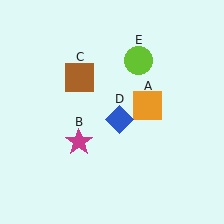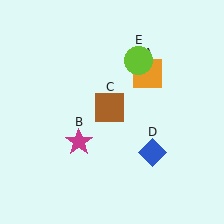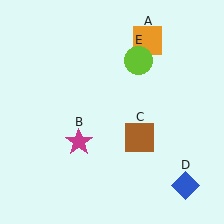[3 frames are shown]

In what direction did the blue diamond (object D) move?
The blue diamond (object D) moved down and to the right.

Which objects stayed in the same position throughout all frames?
Magenta star (object B) and lime circle (object E) remained stationary.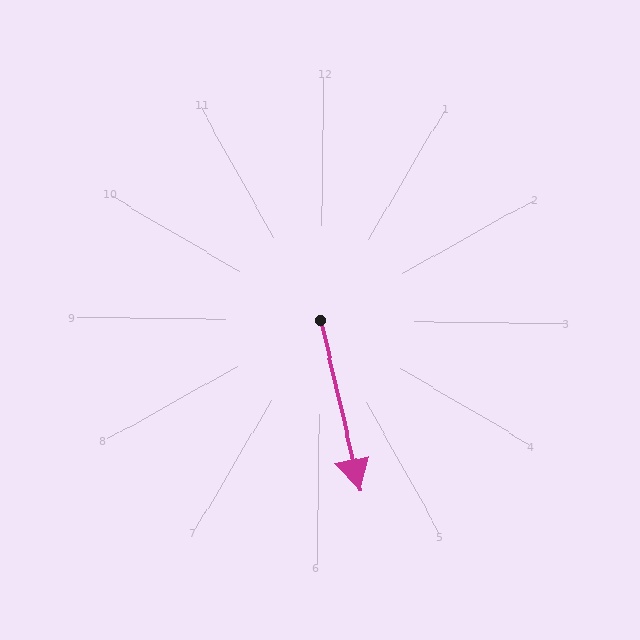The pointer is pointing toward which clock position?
Roughly 6 o'clock.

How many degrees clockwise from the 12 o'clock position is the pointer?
Approximately 166 degrees.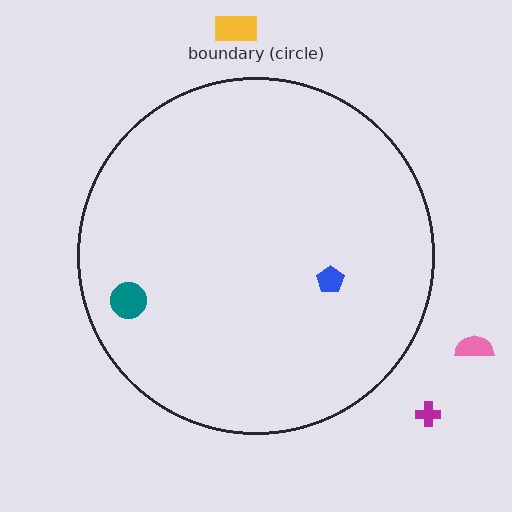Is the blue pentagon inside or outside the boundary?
Inside.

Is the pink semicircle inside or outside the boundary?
Outside.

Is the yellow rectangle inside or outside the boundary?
Outside.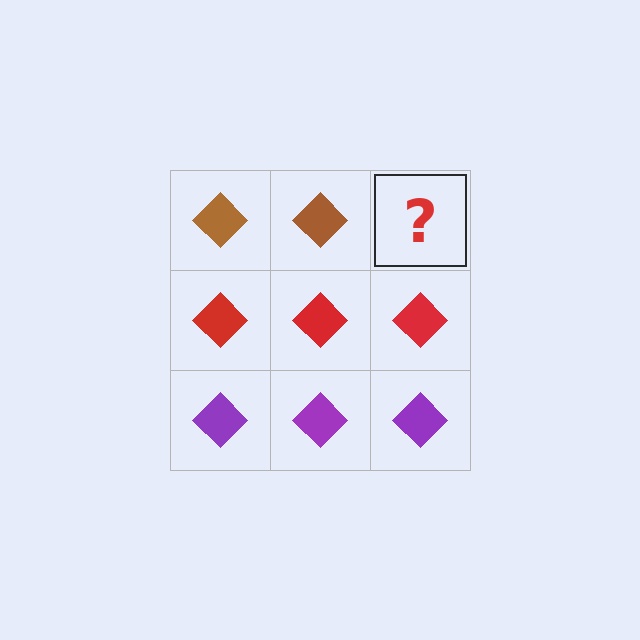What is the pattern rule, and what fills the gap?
The rule is that each row has a consistent color. The gap should be filled with a brown diamond.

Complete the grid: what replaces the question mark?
The question mark should be replaced with a brown diamond.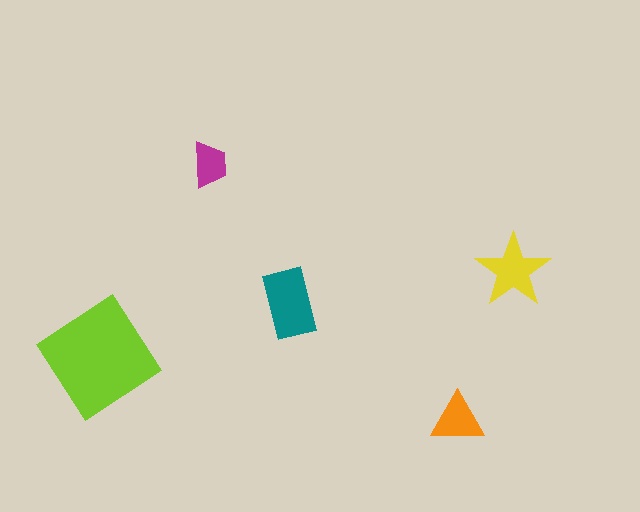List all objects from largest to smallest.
The lime diamond, the teal rectangle, the yellow star, the orange triangle, the magenta trapezoid.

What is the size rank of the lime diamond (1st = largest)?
1st.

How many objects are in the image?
There are 5 objects in the image.